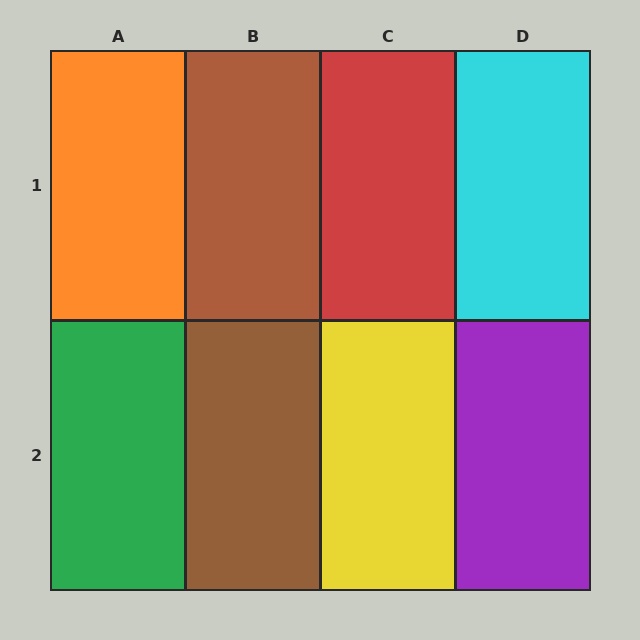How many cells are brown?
2 cells are brown.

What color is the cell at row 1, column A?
Orange.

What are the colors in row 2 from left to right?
Green, brown, yellow, purple.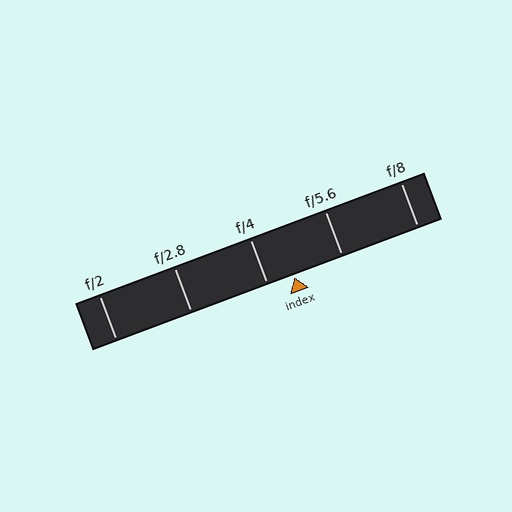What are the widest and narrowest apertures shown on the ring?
The widest aperture shown is f/2 and the narrowest is f/8.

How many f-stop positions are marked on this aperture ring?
There are 5 f-stop positions marked.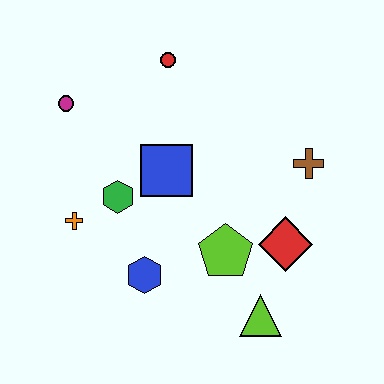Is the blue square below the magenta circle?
Yes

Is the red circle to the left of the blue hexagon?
No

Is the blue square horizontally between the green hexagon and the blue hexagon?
No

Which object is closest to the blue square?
The green hexagon is closest to the blue square.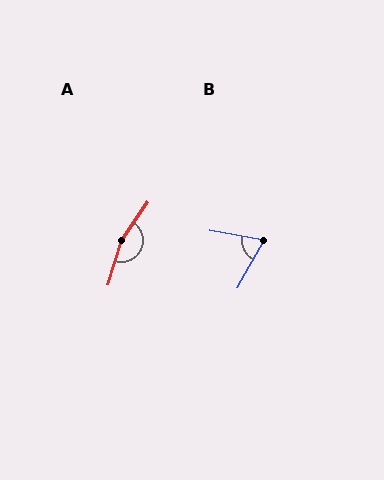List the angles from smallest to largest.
B (71°), A (162°).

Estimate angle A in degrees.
Approximately 162 degrees.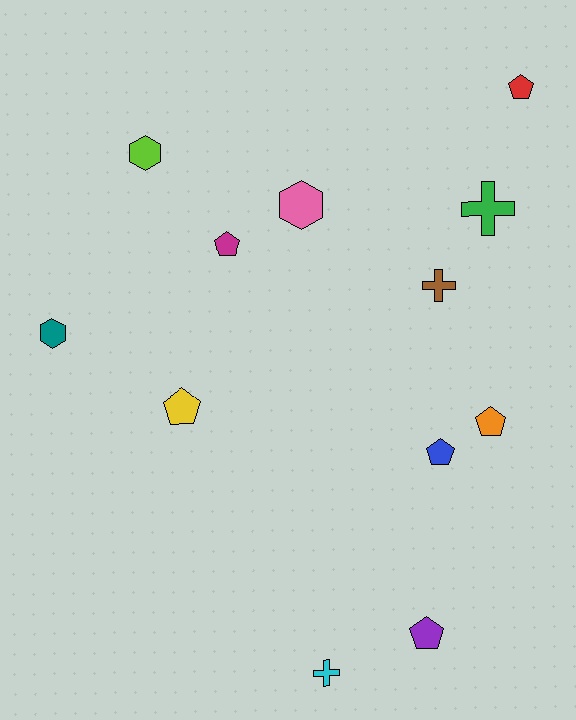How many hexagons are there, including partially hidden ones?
There are 3 hexagons.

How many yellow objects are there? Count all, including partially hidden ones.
There is 1 yellow object.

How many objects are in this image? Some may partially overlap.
There are 12 objects.